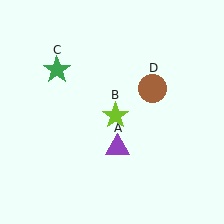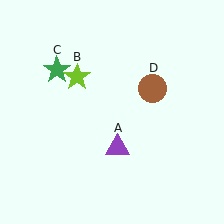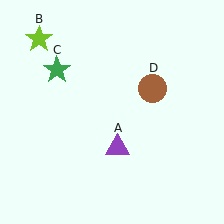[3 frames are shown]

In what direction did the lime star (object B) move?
The lime star (object B) moved up and to the left.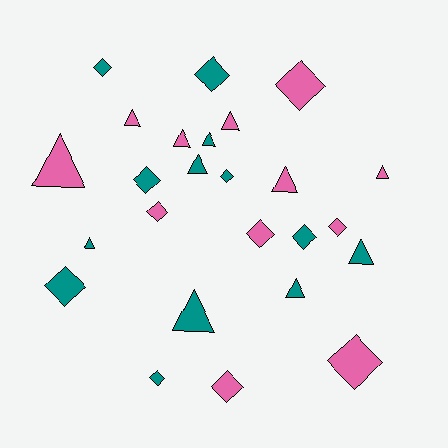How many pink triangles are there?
There are 6 pink triangles.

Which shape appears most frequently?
Diamond, with 13 objects.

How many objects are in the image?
There are 25 objects.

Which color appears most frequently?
Teal, with 13 objects.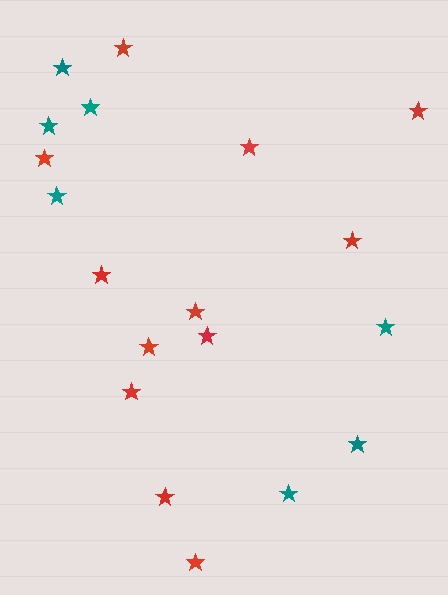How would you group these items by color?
There are 2 groups: one group of teal stars (7) and one group of red stars (12).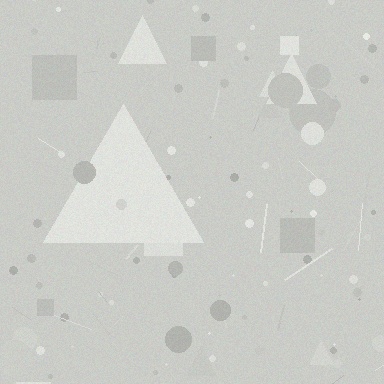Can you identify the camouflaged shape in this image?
The camouflaged shape is a triangle.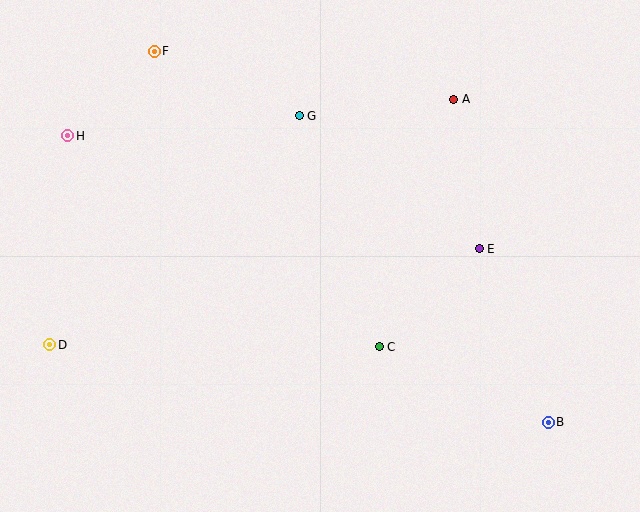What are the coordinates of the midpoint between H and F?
The midpoint between H and F is at (111, 94).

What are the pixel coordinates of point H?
Point H is at (68, 136).